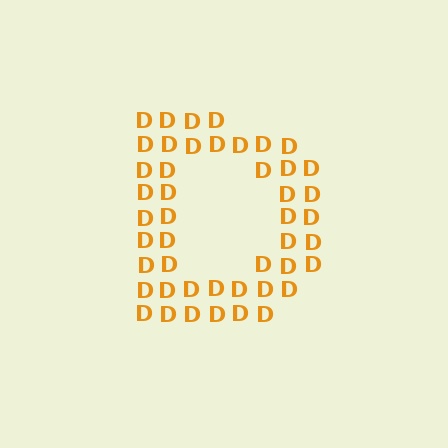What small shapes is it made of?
It is made of small letter D's.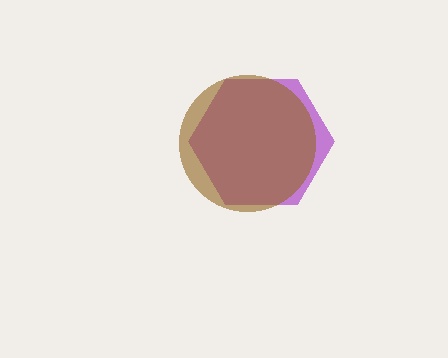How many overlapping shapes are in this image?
There are 2 overlapping shapes in the image.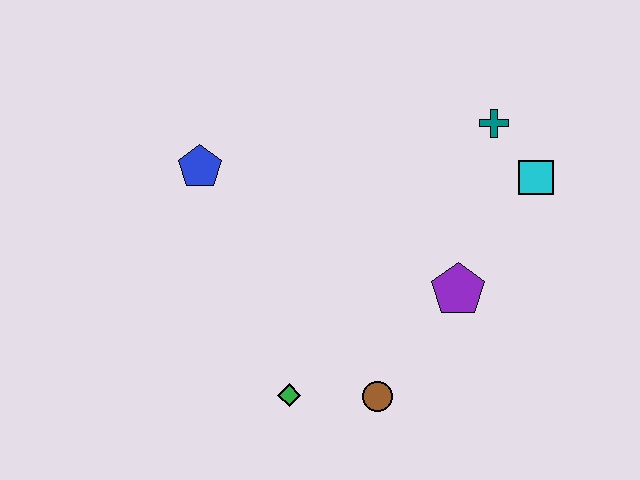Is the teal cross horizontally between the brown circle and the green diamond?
No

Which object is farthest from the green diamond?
The teal cross is farthest from the green diamond.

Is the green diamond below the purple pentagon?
Yes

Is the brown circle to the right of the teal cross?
No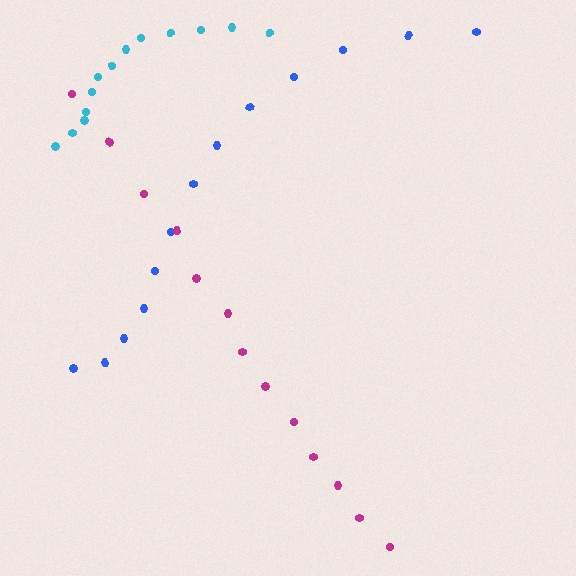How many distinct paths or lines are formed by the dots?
There are 3 distinct paths.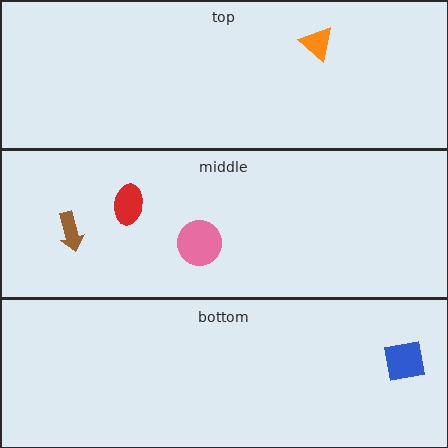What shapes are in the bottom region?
The blue square.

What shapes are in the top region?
The orange triangle.